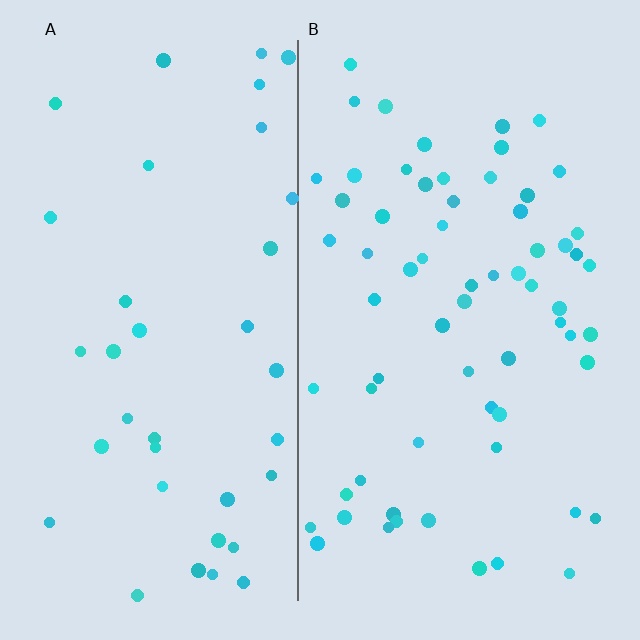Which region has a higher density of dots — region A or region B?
B (the right).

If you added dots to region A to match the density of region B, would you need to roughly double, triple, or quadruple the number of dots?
Approximately double.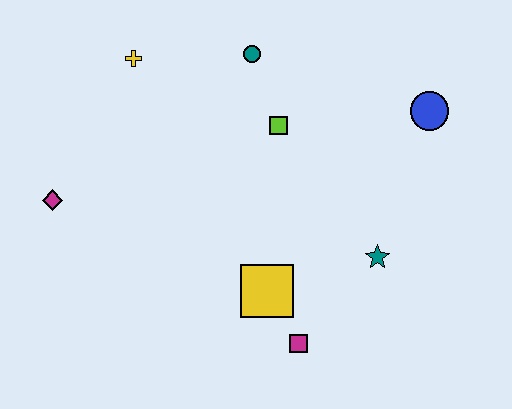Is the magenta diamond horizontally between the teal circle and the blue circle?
No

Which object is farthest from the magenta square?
The yellow cross is farthest from the magenta square.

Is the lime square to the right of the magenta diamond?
Yes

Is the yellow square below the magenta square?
No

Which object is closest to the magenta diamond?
The yellow cross is closest to the magenta diamond.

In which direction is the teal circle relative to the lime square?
The teal circle is above the lime square.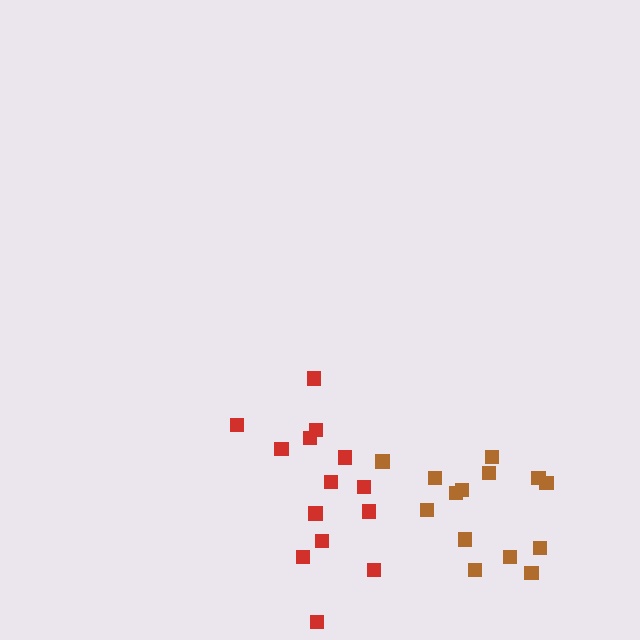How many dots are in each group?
Group 1: 14 dots, Group 2: 14 dots (28 total).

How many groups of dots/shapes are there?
There are 2 groups.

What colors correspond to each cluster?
The clusters are colored: brown, red.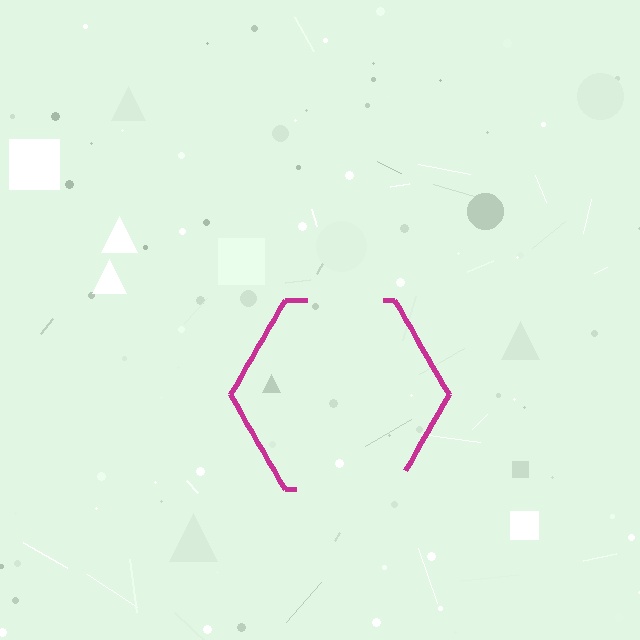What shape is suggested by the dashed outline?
The dashed outline suggests a hexagon.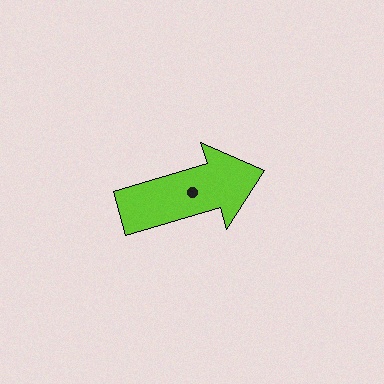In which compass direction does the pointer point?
East.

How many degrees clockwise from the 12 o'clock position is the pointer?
Approximately 74 degrees.